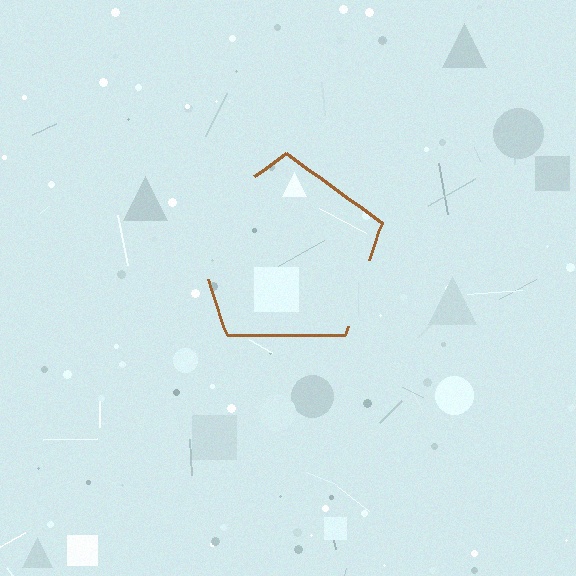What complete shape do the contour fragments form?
The contour fragments form a pentagon.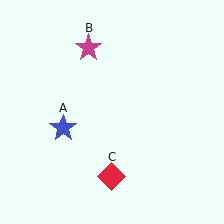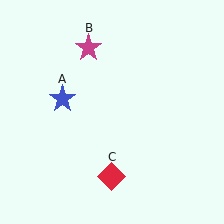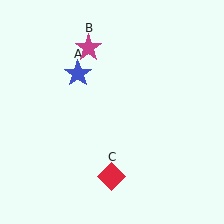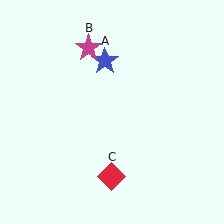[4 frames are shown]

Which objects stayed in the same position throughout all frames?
Magenta star (object B) and red diamond (object C) remained stationary.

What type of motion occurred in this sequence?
The blue star (object A) rotated clockwise around the center of the scene.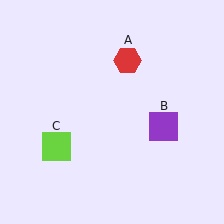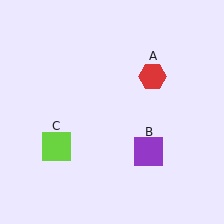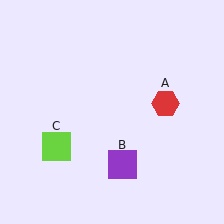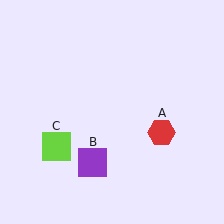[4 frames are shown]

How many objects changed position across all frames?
2 objects changed position: red hexagon (object A), purple square (object B).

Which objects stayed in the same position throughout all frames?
Lime square (object C) remained stationary.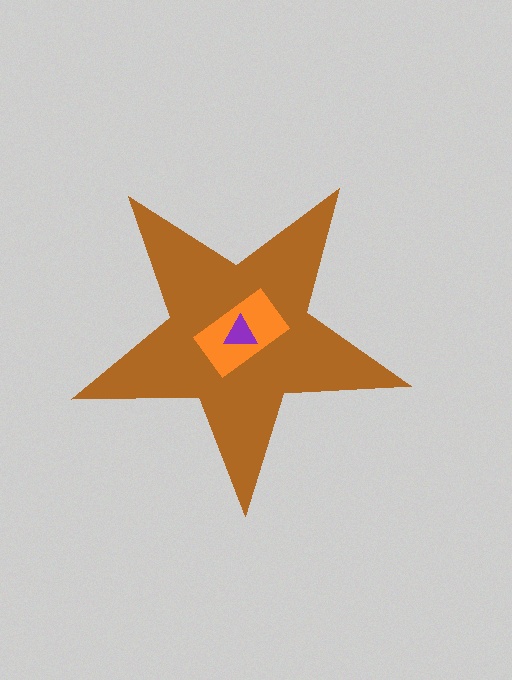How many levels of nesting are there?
3.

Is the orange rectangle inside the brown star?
Yes.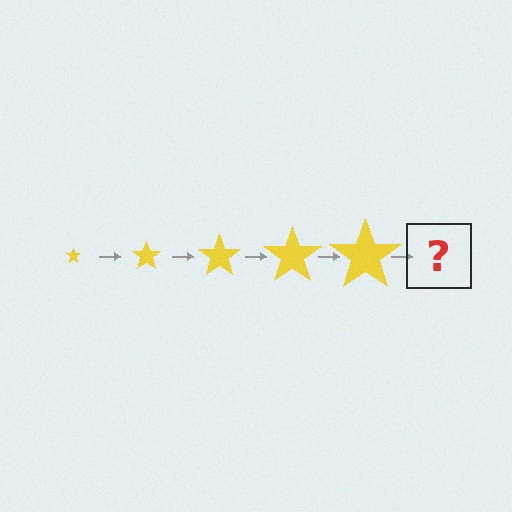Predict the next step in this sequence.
The next step is a yellow star, larger than the previous one.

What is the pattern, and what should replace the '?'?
The pattern is that the star gets progressively larger each step. The '?' should be a yellow star, larger than the previous one.